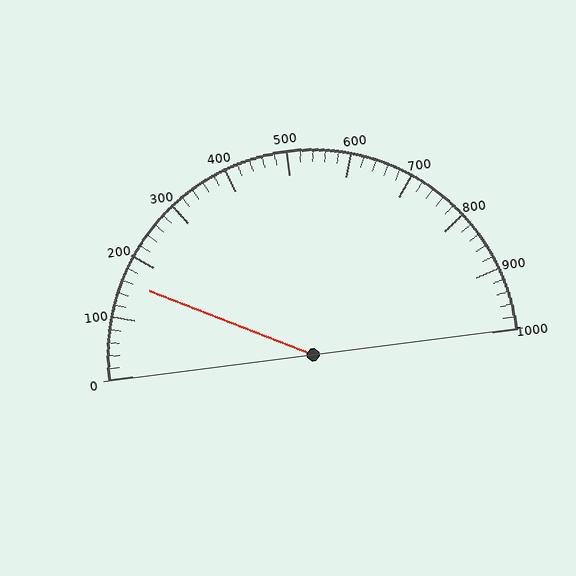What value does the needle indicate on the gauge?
The needle indicates approximately 160.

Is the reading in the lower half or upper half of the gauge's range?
The reading is in the lower half of the range (0 to 1000).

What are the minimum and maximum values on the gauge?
The gauge ranges from 0 to 1000.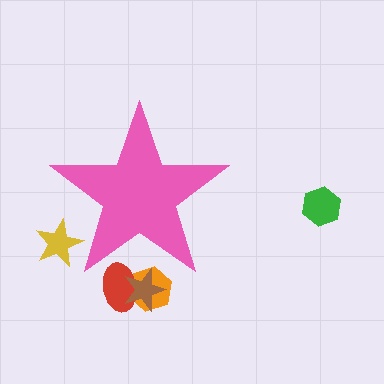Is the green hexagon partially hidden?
No, the green hexagon is fully visible.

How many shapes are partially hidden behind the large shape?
4 shapes are partially hidden.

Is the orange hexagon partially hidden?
Yes, the orange hexagon is partially hidden behind the pink star.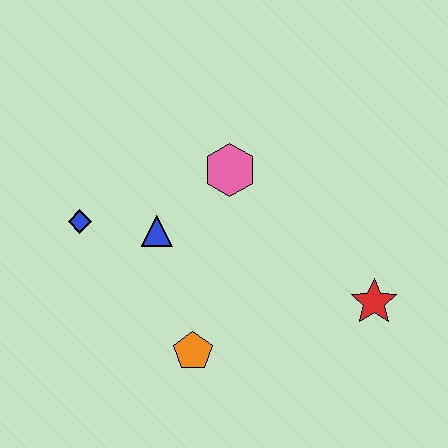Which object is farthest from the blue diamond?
The red star is farthest from the blue diamond.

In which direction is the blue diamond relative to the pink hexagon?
The blue diamond is to the left of the pink hexagon.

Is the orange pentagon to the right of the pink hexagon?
No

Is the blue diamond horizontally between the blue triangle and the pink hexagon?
No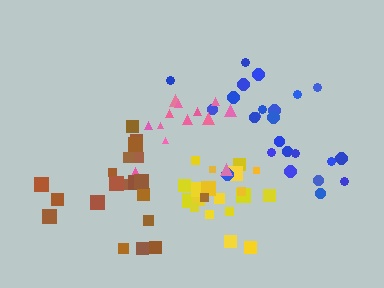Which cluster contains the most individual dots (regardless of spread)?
Blue (25).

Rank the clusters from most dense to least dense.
yellow, pink, blue, brown.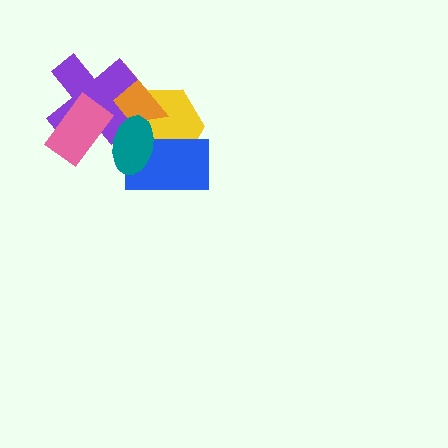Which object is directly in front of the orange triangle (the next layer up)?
The purple cross is directly in front of the orange triangle.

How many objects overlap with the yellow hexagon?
4 objects overlap with the yellow hexagon.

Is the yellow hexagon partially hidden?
Yes, it is partially covered by another shape.